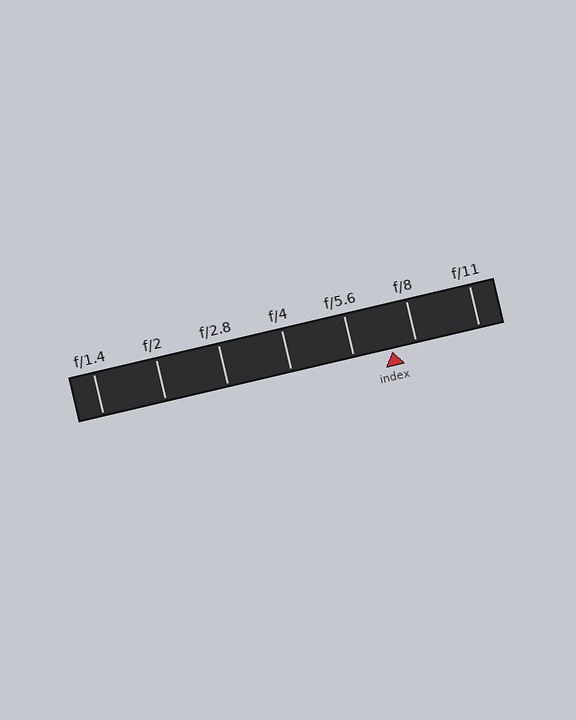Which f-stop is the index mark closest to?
The index mark is closest to f/8.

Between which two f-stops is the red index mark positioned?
The index mark is between f/5.6 and f/8.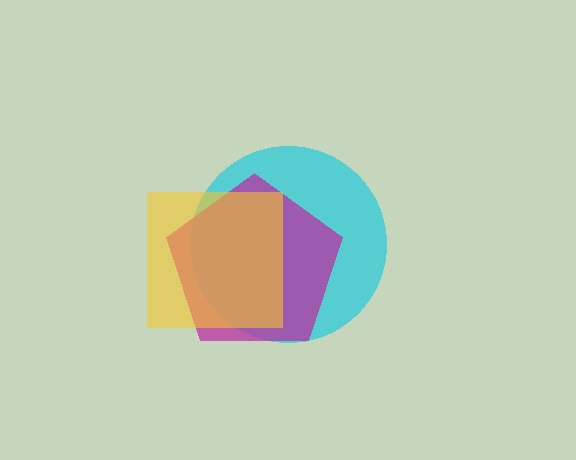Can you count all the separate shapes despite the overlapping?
Yes, there are 3 separate shapes.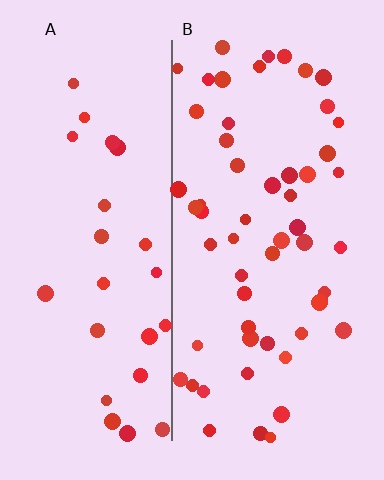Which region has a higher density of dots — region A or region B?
B (the right).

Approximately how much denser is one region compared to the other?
Approximately 2.1× — region B over region A.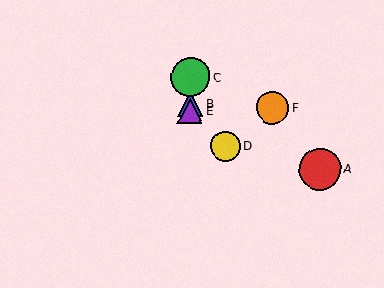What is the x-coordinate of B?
Object B is at x≈190.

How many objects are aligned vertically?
3 objects (B, C, E) are aligned vertically.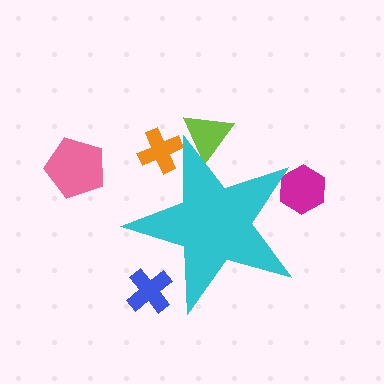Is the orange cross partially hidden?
Yes, the orange cross is partially hidden behind the cyan star.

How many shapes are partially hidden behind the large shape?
4 shapes are partially hidden.